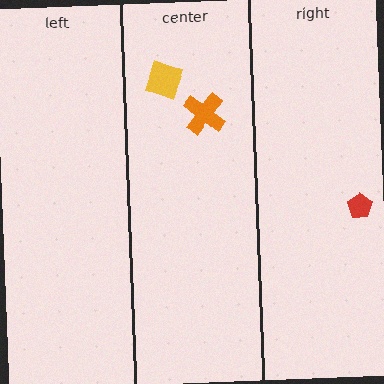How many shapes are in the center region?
2.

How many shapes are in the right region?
1.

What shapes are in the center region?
The orange cross, the yellow diamond.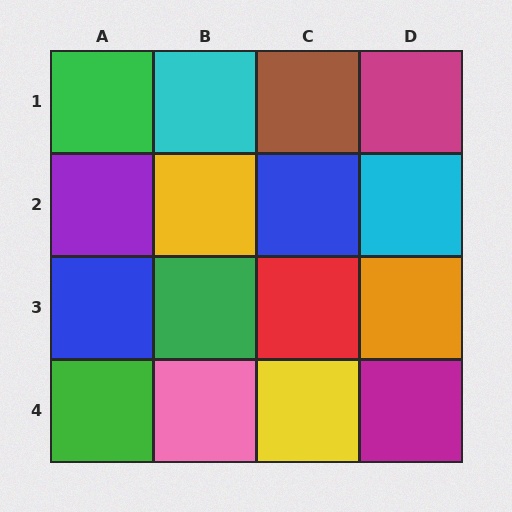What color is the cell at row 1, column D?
Magenta.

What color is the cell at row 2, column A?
Purple.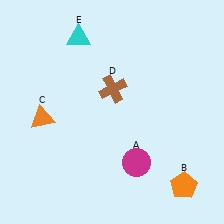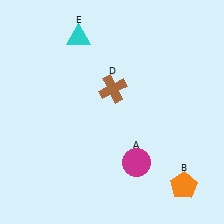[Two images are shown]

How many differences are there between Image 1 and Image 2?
There is 1 difference between the two images.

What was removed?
The orange triangle (C) was removed in Image 2.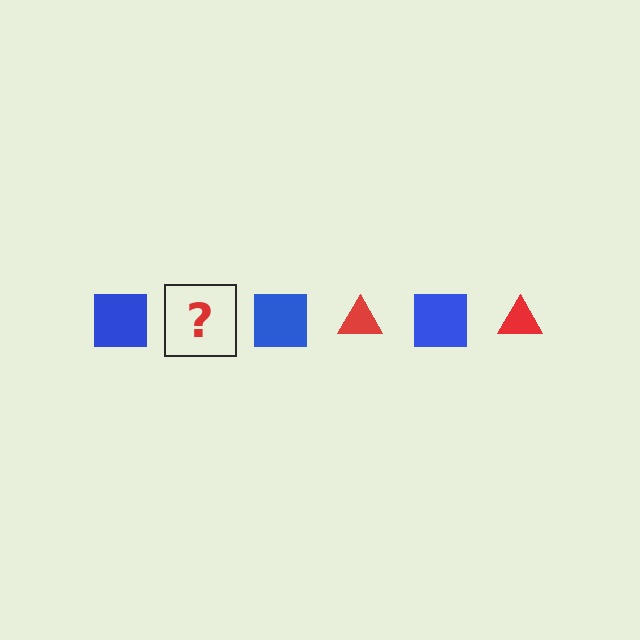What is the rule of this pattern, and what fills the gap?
The rule is that the pattern alternates between blue square and red triangle. The gap should be filled with a red triangle.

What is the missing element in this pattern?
The missing element is a red triangle.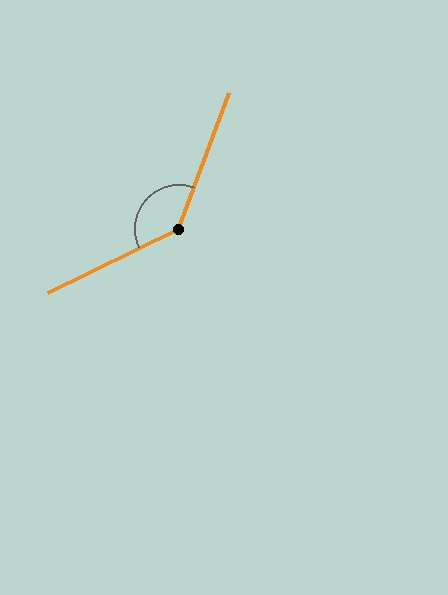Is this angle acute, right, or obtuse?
It is obtuse.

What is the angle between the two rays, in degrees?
Approximately 136 degrees.